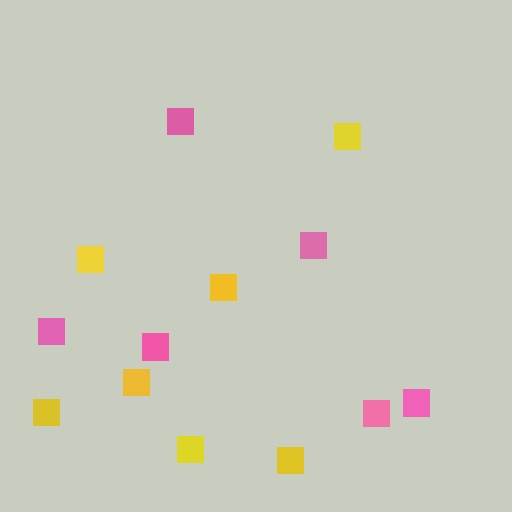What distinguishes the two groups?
There are 2 groups: one group of yellow squares (7) and one group of pink squares (6).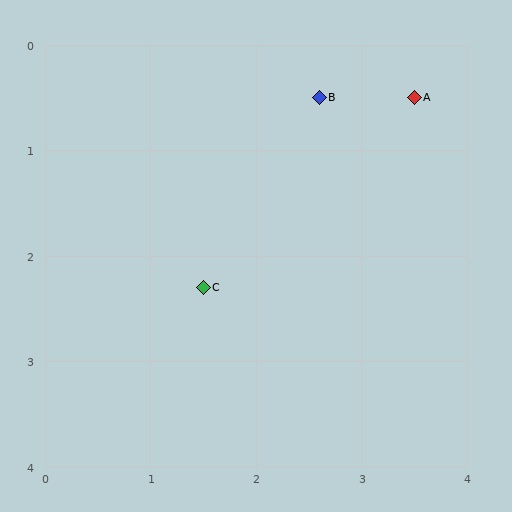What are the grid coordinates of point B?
Point B is at approximately (2.6, 0.5).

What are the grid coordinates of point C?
Point C is at approximately (1.5, 2.3).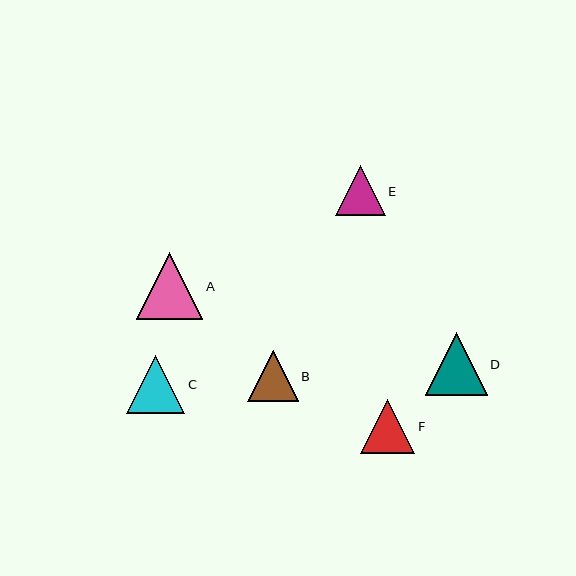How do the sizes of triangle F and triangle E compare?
Triangle F and triangle E are approximately the same size.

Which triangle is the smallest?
Triangle E is the smallest with a size of approximately 50 pixels.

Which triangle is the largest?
Triangle A is the largest with a size of approximately 66 pixels.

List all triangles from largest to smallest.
From largest to smallest: A, D, C, F, B, E.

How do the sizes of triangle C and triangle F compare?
Triangle C and triangle F are approximately the same size.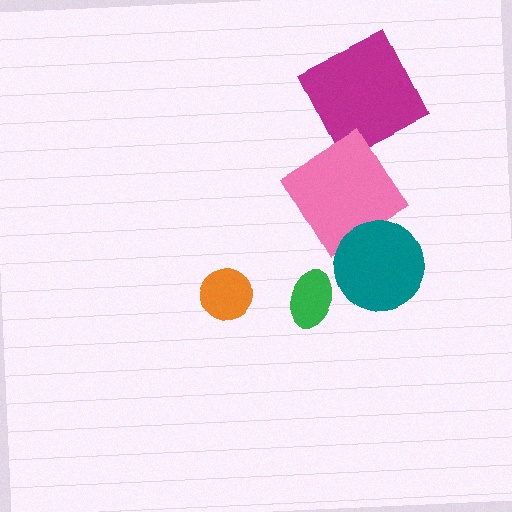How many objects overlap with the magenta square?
0 objects overlap with the magenta square.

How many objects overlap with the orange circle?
0 objects overlap with the orange circle.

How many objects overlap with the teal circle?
1 object overlaps with the teal circle.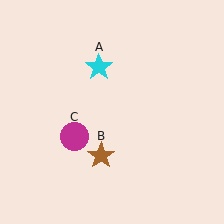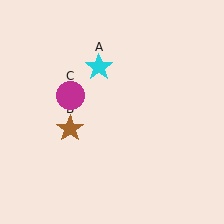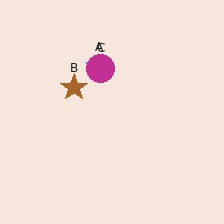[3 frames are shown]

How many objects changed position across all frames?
2 objects changed position: brown star (object B), magenta circle (object C).